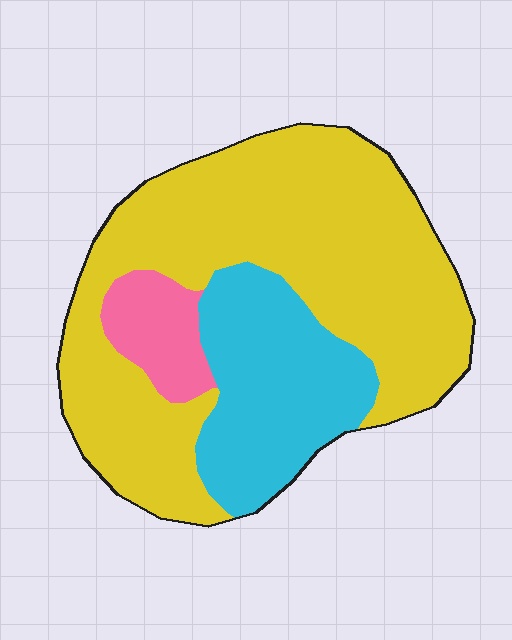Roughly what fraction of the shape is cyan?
Cyan takes up between a quarter and a half of the shape.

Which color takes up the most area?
Yellow, at roughly 65%.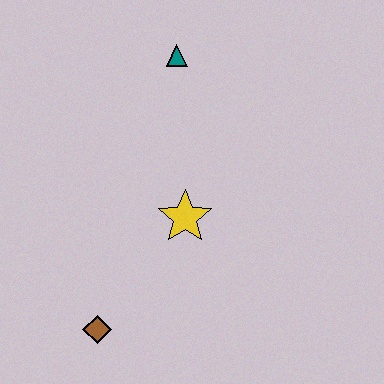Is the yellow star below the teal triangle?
Yes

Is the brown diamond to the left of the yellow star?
Yes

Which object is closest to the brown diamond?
The yellow star is closest to the brown diamond.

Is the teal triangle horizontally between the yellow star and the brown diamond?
Yes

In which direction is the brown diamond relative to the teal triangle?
The brown diamond is below the teal triangle.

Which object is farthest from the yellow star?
The teal triangle is farthest from the yellow star.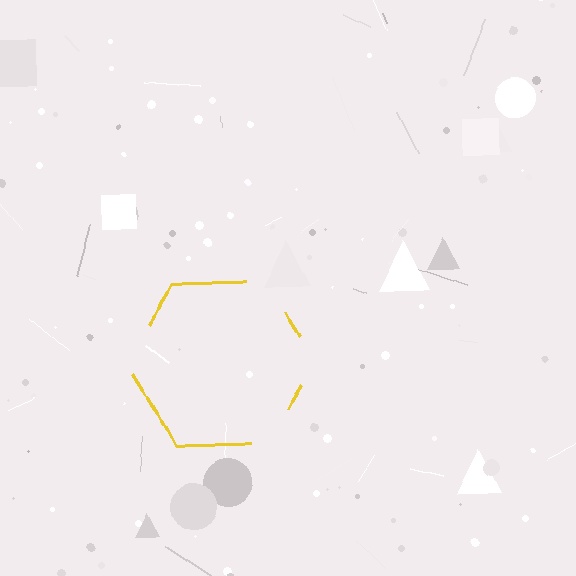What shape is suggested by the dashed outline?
The dashed outline suggests a hexagon.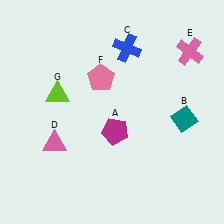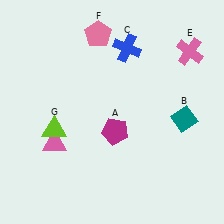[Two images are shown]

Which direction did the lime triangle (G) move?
The lime triangle (G) moved down.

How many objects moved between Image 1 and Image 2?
2 objects moved between the two images.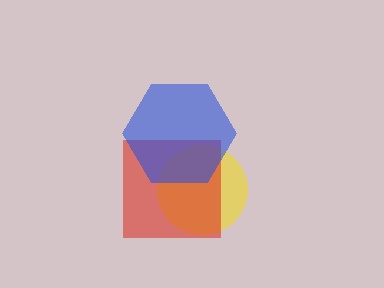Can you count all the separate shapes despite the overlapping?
Yes, there are 3 separate shapes.